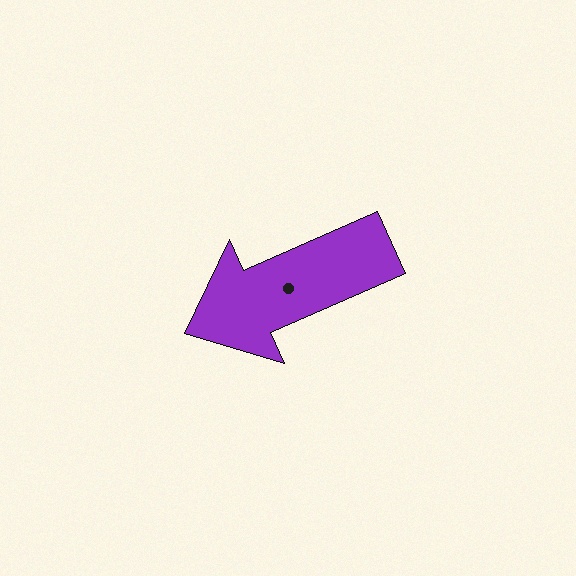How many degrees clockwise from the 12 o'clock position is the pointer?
Approximately 246 degrees.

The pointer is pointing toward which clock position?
Roughly 8 o'clock.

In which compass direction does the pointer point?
Southwest.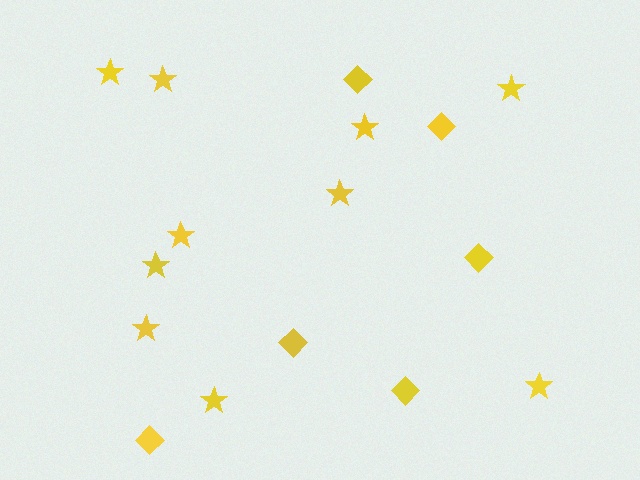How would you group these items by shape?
There are 2 groups: one group of stars (10) and one group of diamonds (6).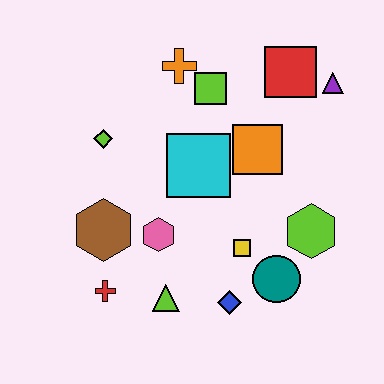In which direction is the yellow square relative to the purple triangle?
The yellow square is below the purple triangle.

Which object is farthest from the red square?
The red cross is farthest from the red square.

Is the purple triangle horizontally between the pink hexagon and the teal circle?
No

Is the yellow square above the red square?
No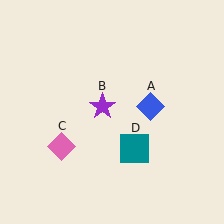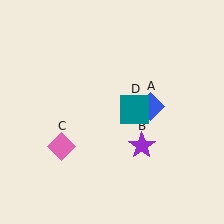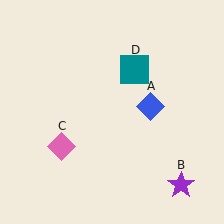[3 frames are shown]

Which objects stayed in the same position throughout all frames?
Blue diamond (object A) and pink diamond (object C) remained stationary.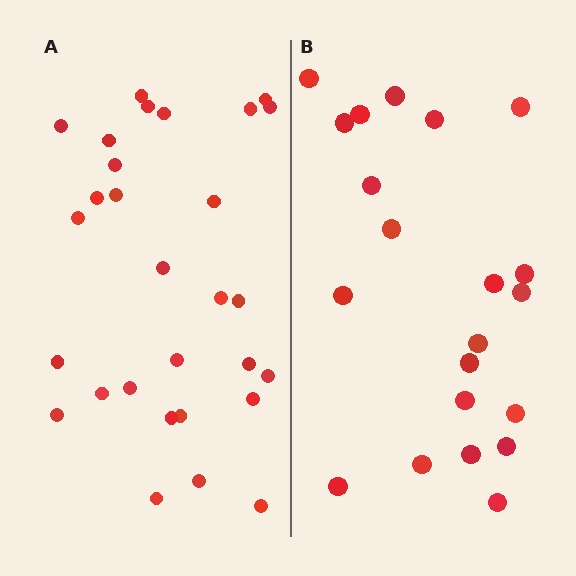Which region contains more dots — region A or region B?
Region A (the left region) has more dots.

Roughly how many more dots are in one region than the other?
Region A has roughly 8 or so more dots than region B.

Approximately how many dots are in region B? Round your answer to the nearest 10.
About 20 dots. (The exact count is 21, which rounds to 20.)